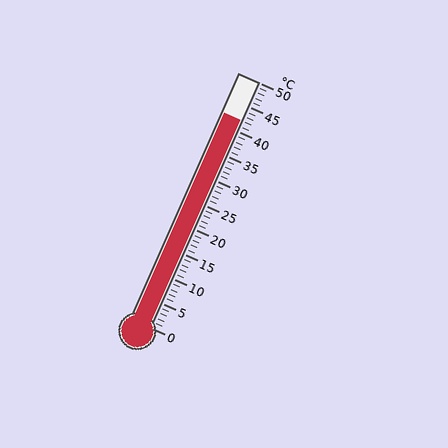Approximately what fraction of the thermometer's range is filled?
The thermometer is filled to approximately 85% of its range.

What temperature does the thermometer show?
The thermometer shows approximately 42°C.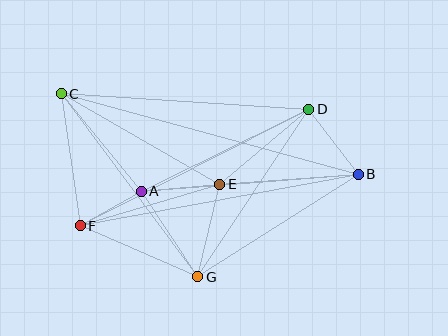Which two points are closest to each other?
Points A and F are closest to each other.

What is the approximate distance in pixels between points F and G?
The distance between F and G is approximately 128 pixels.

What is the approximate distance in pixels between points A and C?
The distance between A and C is approximately 126 pixels.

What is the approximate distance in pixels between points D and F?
The distance between D and F is approximately 256 pixels.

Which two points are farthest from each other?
Points B and C are farthest from each other.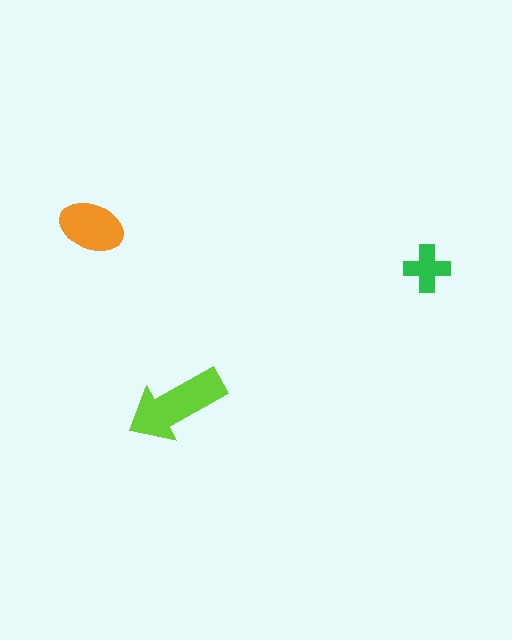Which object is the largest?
The lime arrow.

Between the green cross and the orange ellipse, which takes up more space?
The orange ellipse.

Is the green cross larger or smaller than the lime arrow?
Smaller.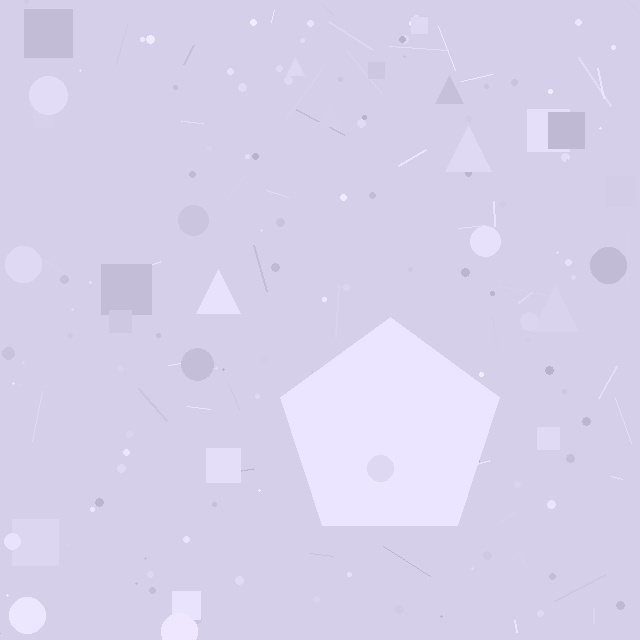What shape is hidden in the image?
A pentagon is hidden in the image.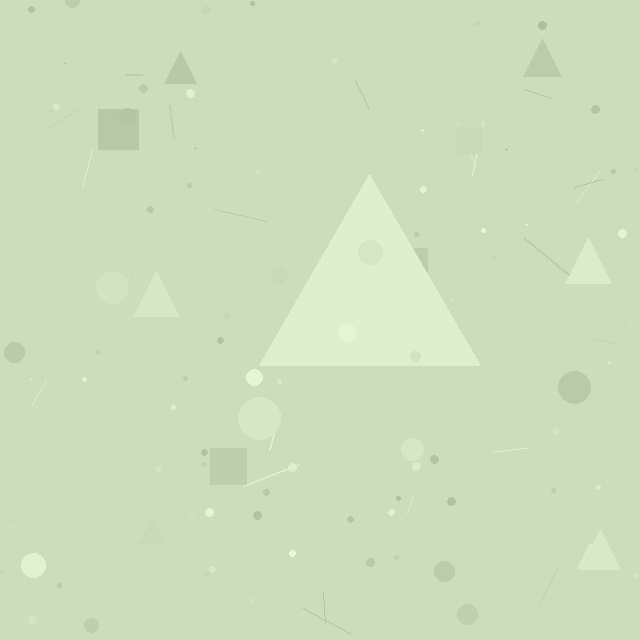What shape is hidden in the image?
A triangle is hidden in the image.